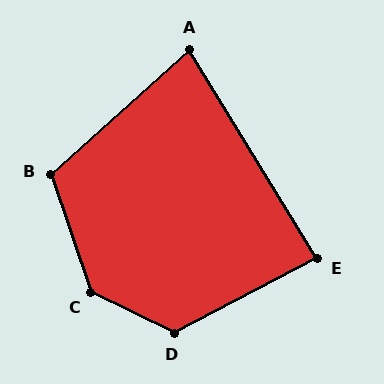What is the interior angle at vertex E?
Approximately 86 degrees (approximately right).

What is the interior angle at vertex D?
Approximately 126 degrees (obtuse).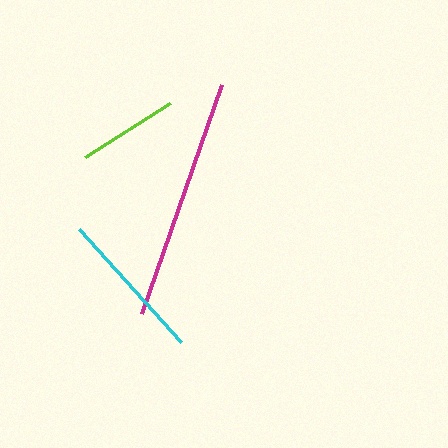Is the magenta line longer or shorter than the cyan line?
The magenta line is longer than the cyan line.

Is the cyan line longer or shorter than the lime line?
The cyan line is longer than the lime line.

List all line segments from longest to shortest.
From longest to shortest: magenta, cyan, lime.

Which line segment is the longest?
The magenta line is the longest at approximately 243 pixels.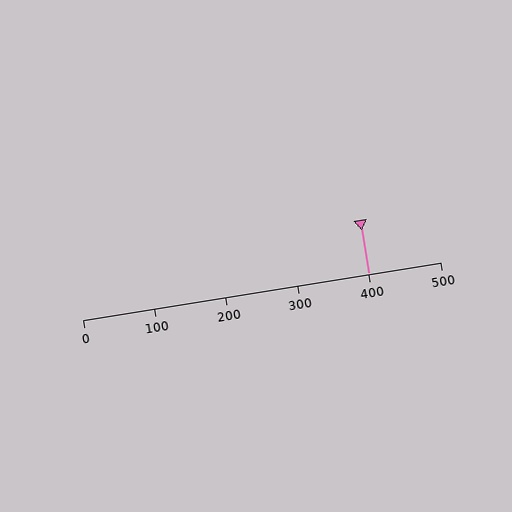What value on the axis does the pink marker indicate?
The marker indicates approximately 400.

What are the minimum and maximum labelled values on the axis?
The axis runs from 0 to 500.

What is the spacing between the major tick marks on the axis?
The major ticks are spaced 100 apart.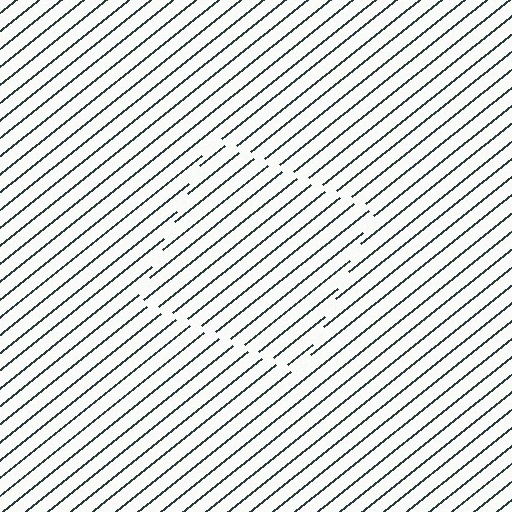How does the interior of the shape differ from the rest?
The interior of the shape contains the same grating, shifted by half a period — the contour is defined by the phase discontinuity where line-ends from the inner and outer gratings abut.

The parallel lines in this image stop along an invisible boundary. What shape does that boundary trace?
An illusory square. The interior of the shape contains the same grating, shifted by half a period — the contour is defined by the phase discontinuity where line-ends from the inner and outer gratings abut.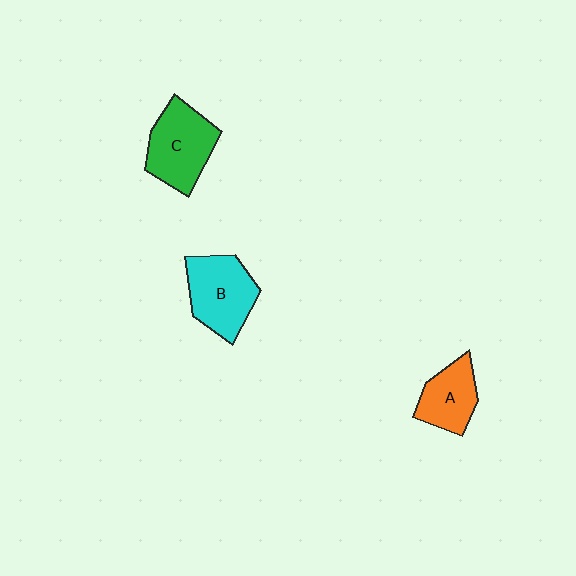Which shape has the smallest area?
Shape A (orange).